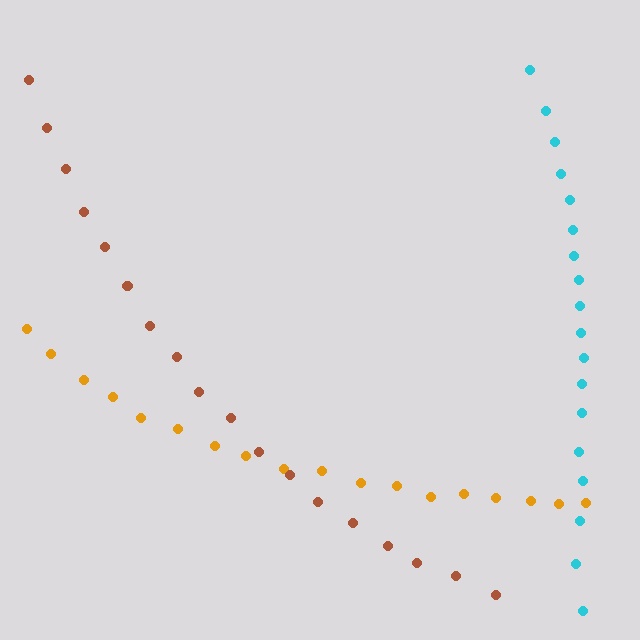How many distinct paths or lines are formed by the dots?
There are 3 distinct paths.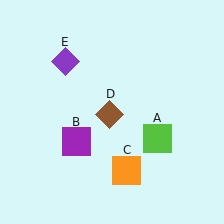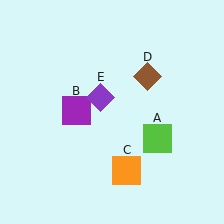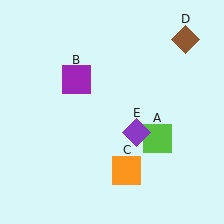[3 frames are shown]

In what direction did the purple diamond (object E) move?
The purple diamond (object E) moved down and to the right.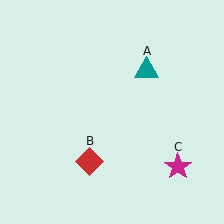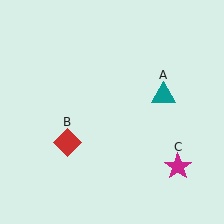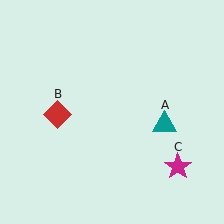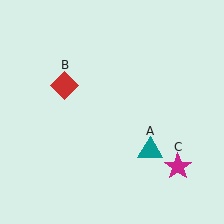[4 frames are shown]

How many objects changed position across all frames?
2 objects changed position: teal triangle (object A), red diamond (object B).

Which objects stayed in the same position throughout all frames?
Magenta star (object C) remained stationary.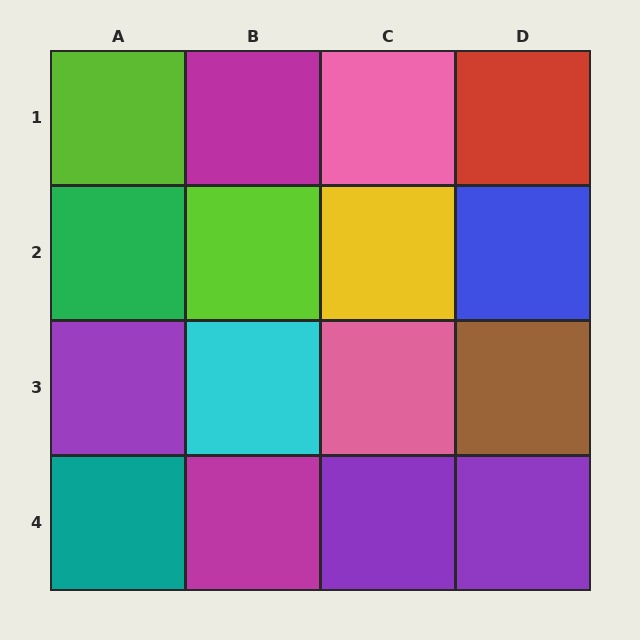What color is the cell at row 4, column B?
Magenta.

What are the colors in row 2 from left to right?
Green, lime, yellow, blue.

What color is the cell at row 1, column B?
Magenta.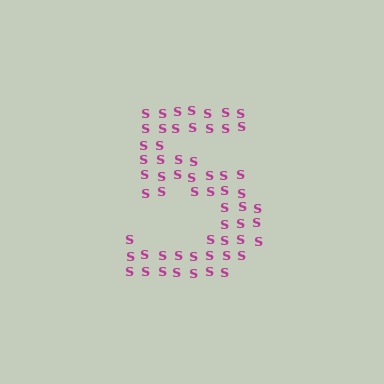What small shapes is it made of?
It is made of small letter S's.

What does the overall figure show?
The overall figure shows the digit 5.